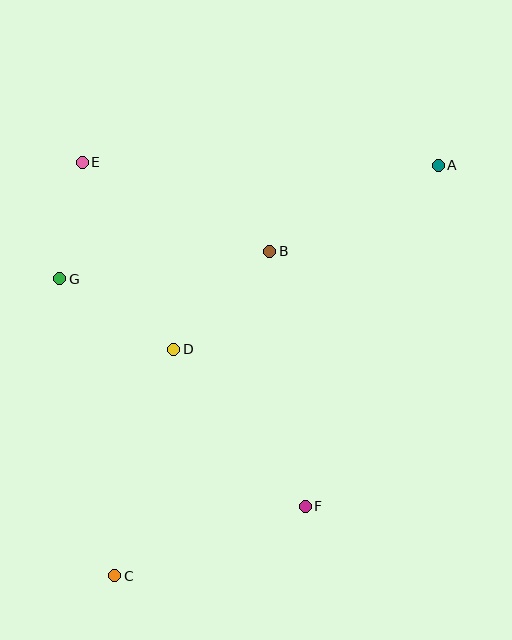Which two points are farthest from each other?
Points A and C are farthest from each other.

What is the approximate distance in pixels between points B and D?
The distance between B and D is approximately 137 pixels.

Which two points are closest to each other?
Points E and G are closest to each other.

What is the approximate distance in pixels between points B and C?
The distance between B and C is approximately 359 pixels.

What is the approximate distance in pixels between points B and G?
The distance between B and G is approximately 211 pixels.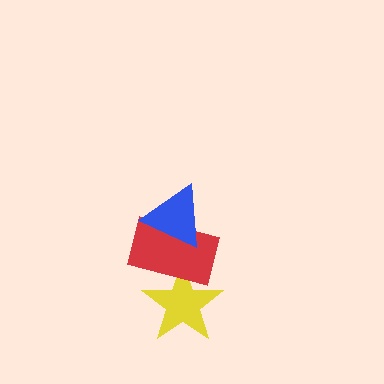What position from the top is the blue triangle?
The blue triangle is 1st from the top.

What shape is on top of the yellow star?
The red rectangle is on top of the yellow star.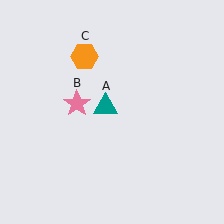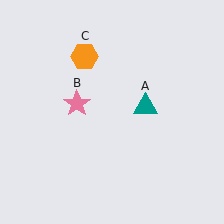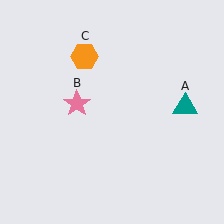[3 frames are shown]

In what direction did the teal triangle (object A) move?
The teal triangle (object A) moved right.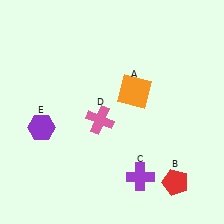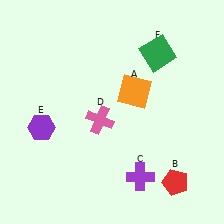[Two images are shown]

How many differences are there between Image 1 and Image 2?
There is 1 difference between the two images.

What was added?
A green square (F) was added in Image 2.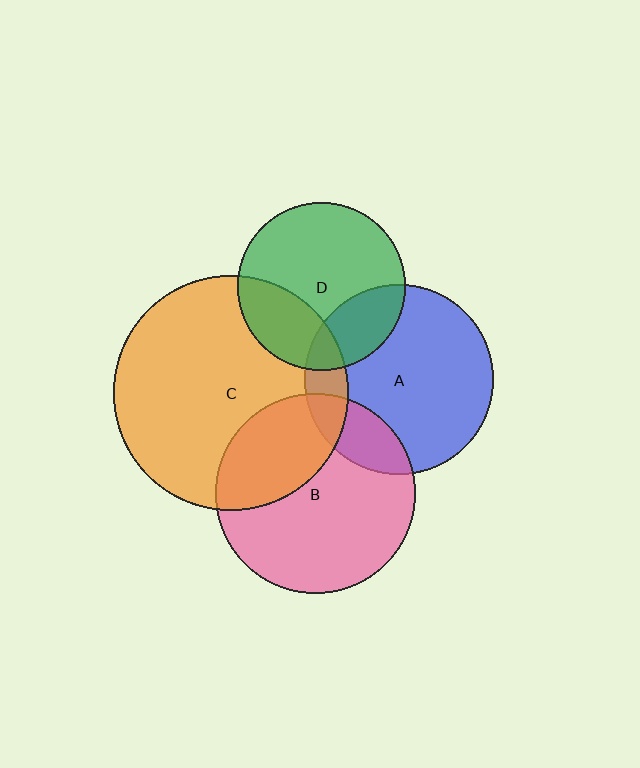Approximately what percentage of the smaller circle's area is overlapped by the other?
Approximately 25%.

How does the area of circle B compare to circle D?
Approximately 1.4 times.